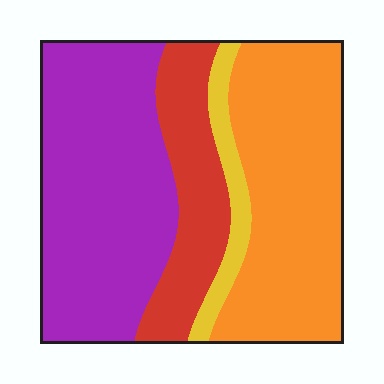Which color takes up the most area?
Purple, at roughly 40%.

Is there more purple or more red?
Purple.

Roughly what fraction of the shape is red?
Red covers roughly 15% of the shape.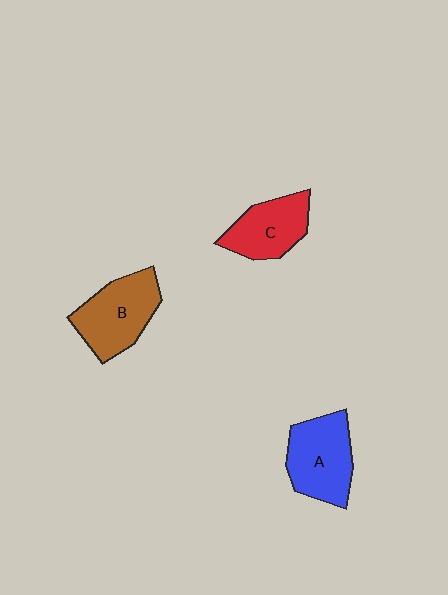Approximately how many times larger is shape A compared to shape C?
Approximately 1.2 times.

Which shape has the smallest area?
Shape C (red).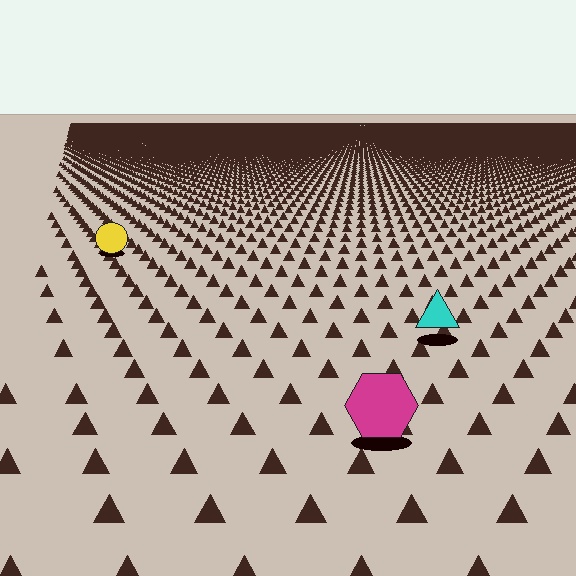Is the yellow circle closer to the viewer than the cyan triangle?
No. The cyan triangle is closer — you can tell from the texture gradient: the ground texture is coarser near it.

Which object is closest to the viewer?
The magenta hexagon is closest. The texture marks near it are larger and more spread out.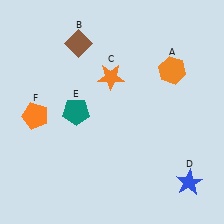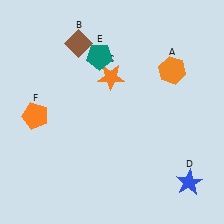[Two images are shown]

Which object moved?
The teal pentagon (E) moved up.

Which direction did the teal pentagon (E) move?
The teal pentagon (E) moved up.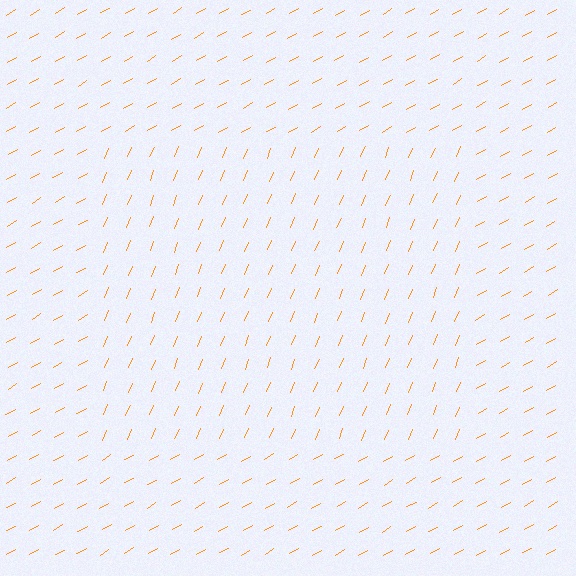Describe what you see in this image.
The image is filled with small orange line segments. A rectangle region in the image has lines oriented differently from the surrounding lines, creating a visible texture boundary.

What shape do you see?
I see a rectangle.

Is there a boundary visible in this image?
Yes, there is a texture boundary formed by a change in line orientation.